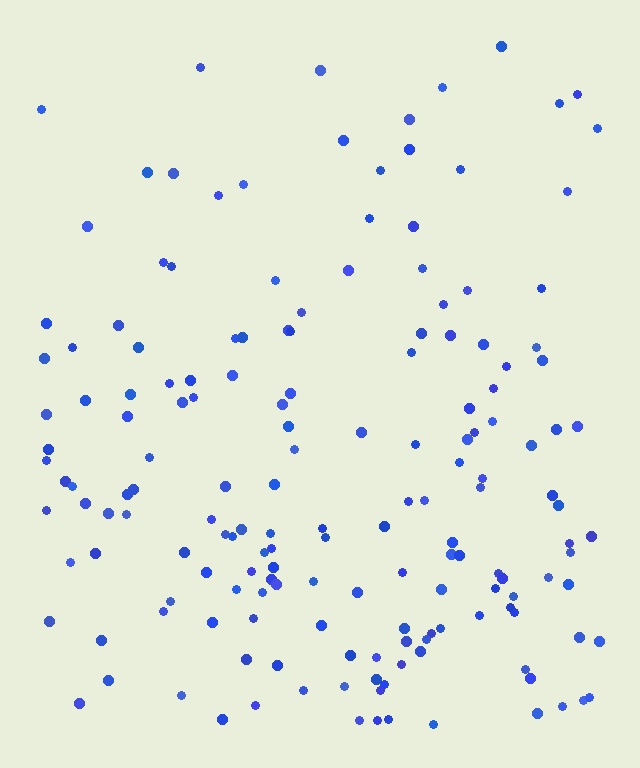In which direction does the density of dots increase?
From top to bottom, with the bottom side densest.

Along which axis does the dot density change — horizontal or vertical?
Vertical.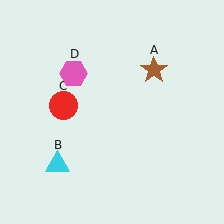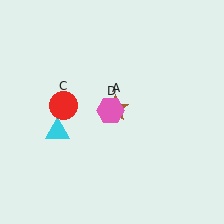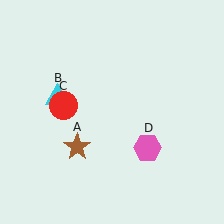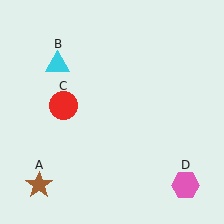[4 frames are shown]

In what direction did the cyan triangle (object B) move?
The cyan triangle (object B) moved up.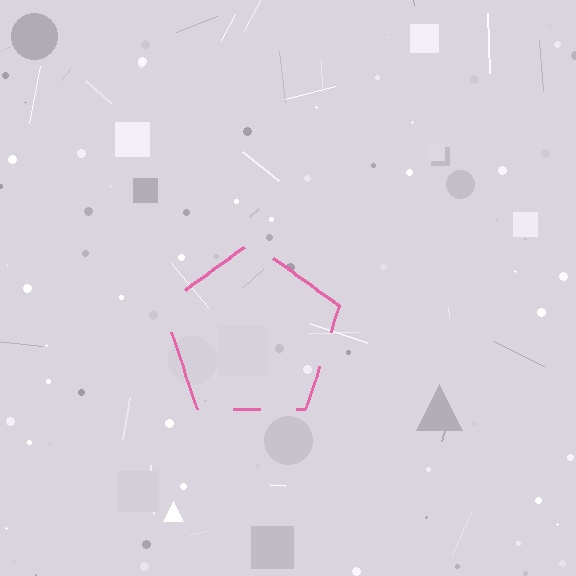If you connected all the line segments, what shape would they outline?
They would outline a pentagon.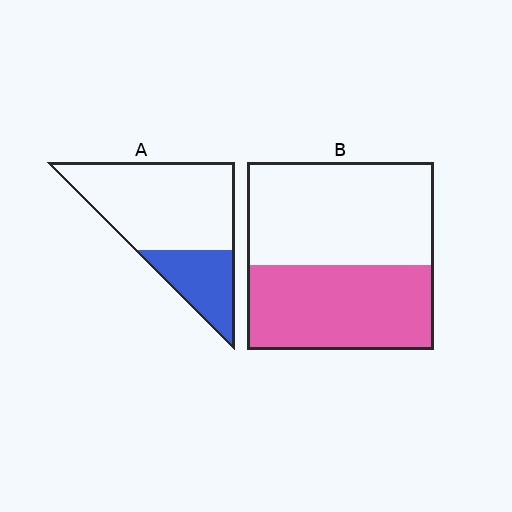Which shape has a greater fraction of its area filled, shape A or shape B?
Shape B.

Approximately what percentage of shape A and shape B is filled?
A is approximately 30% and B is approximately 45%.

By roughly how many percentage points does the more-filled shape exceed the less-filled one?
By roughly 15 percentage points (B over A).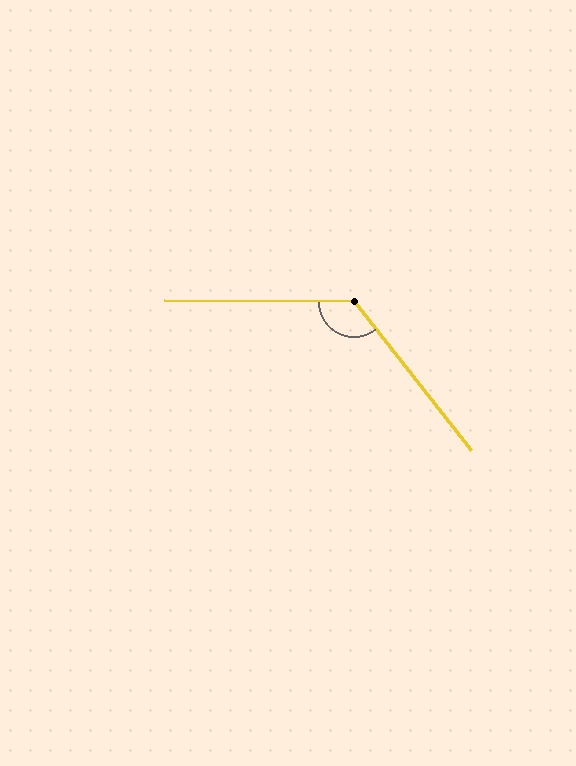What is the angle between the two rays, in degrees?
Approximately 128 degrees.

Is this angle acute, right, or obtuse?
It is obtuse.